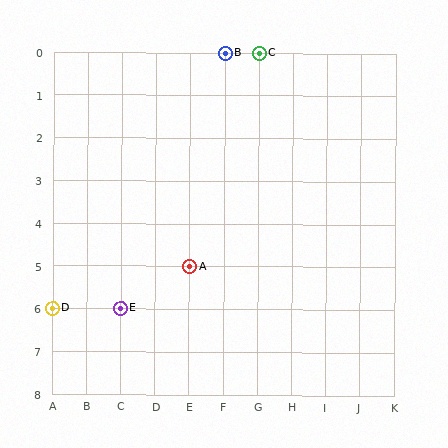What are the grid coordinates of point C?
Point C is at grid coordinates (G, 0).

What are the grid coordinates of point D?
Point D is at grid coordinates (A, 6).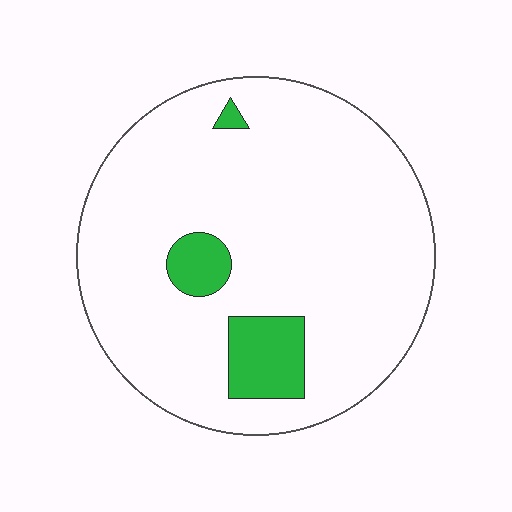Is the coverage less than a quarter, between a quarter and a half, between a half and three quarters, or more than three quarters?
Less than a quarter.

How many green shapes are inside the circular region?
3.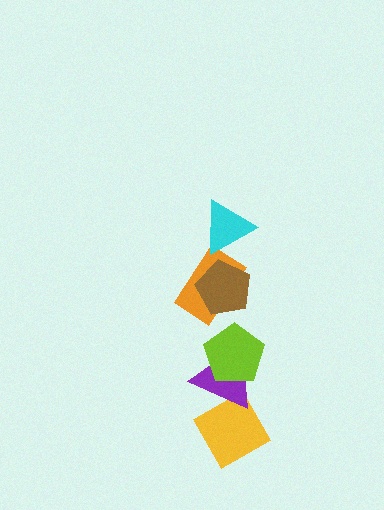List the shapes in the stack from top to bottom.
From top to bottom: the cyan triangle, the brown pentagon, the orange rectangle, the lime pentagon, the purple triangle, the yellow diamond.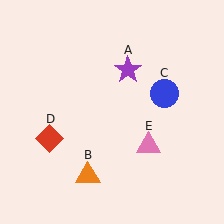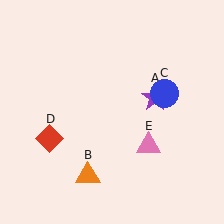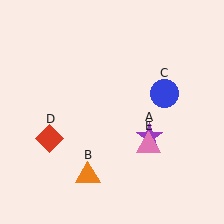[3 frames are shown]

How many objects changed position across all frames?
1 object changed position: purple star (object A).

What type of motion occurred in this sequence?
The purple star (object A) rotated clockwise around the center of the scene.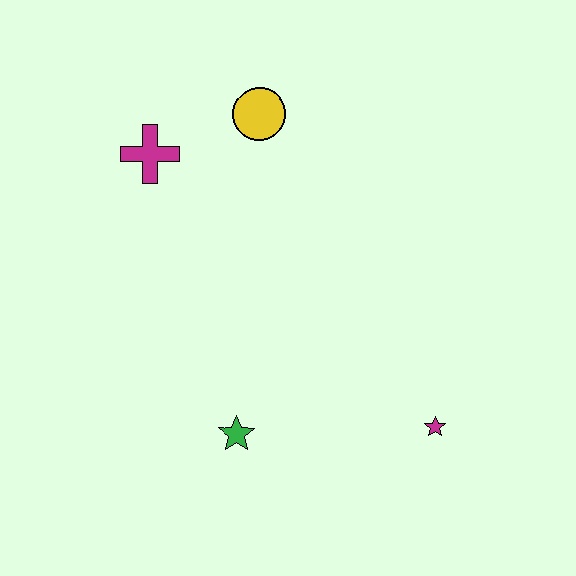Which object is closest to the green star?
The magenta star is closest to the green star.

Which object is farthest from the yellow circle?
The magenta star is farthest from the yellow circle.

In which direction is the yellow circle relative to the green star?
The yellow circle is above the green star.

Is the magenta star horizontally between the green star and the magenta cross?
No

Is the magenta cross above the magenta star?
Yes